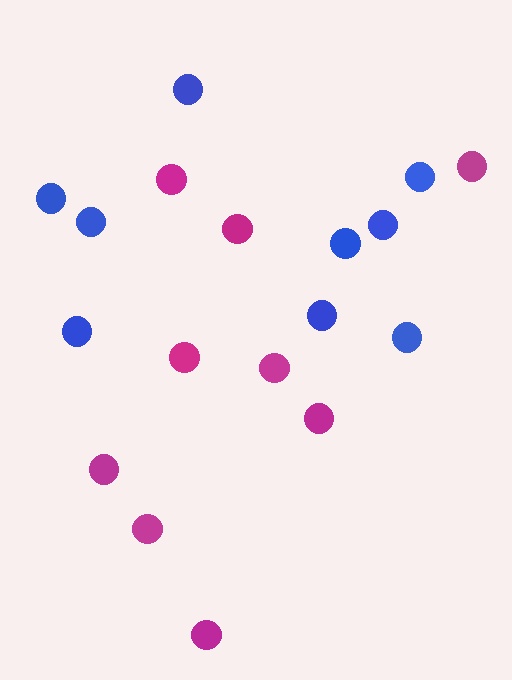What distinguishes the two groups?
There are 2 groups: one group of blue circles (9) and one group of magenta circles (9).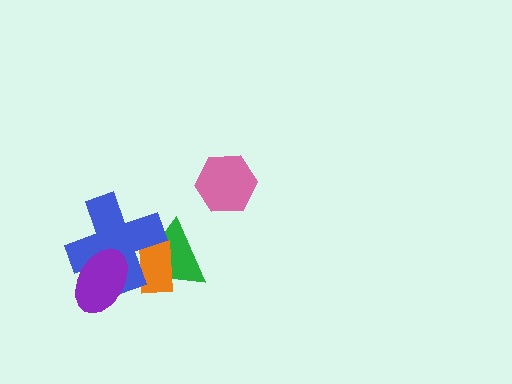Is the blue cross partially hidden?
Yes, it is partially covered by another shape.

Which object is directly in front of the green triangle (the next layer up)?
The orange rectangle is directly in front of the green triangle.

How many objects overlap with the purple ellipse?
1 object overlaps with the purple ellipse.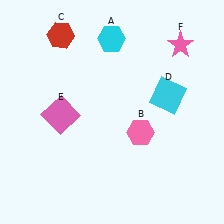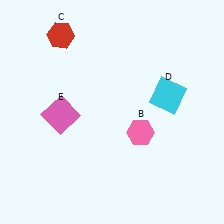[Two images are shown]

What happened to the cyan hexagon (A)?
The cyan hexagon (A) was removed in Image 2. It was in the top-left area of Image 1.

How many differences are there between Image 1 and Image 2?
There are 2 differences between the two images.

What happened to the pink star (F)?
The pink star (F) was removed in Image 2. It was in the top-right area of Image 1.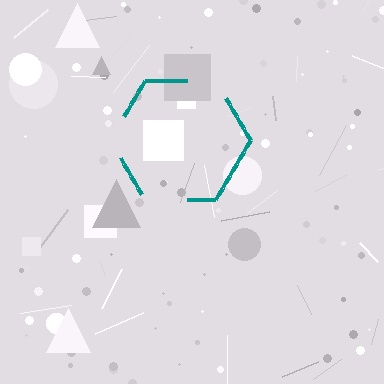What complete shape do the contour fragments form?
The contour fragments form a hexagon.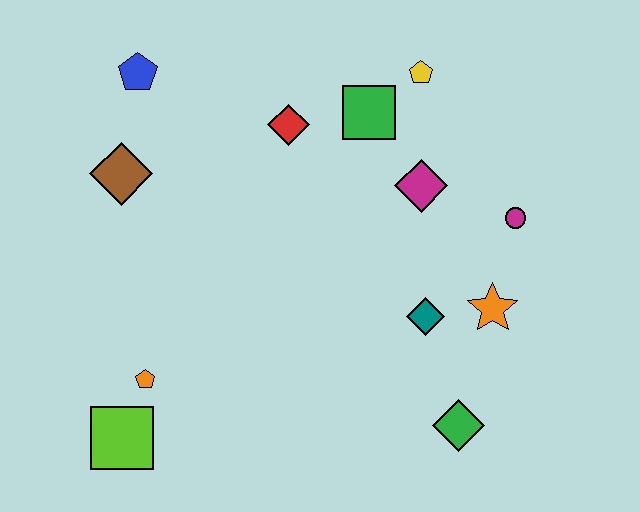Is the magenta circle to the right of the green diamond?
Yes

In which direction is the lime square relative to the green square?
The lime square is below the green square.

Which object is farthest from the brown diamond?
The green diamond is farthest from the brown diamond.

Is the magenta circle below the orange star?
No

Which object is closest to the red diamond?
The green square is closest to the red diamond.